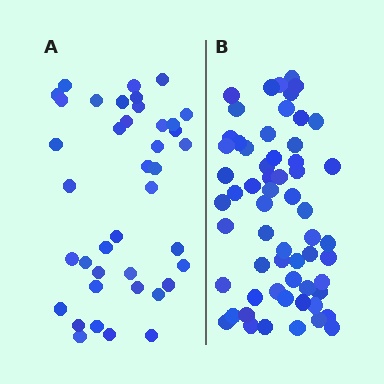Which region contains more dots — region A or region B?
Region B (the right region) has more dots.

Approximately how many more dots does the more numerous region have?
Region B has approximately 20 more dots than region A.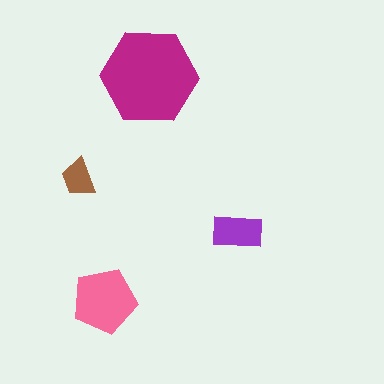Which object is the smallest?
The brown trapezoid.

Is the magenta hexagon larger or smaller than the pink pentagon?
Larger.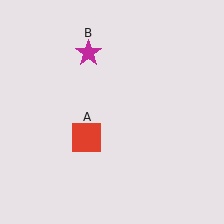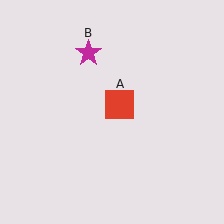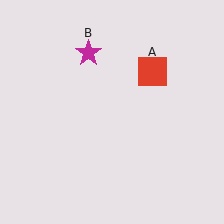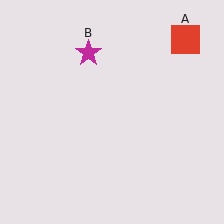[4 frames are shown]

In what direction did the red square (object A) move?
The red square (object A) moved up and to the right.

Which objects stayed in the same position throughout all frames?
Magenta star (object B) remained stationary.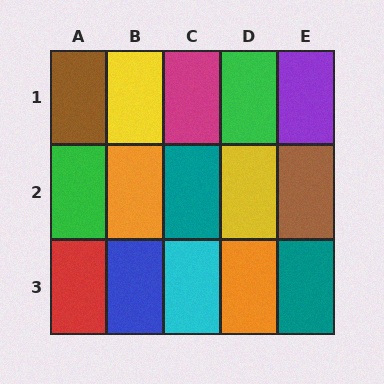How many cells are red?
1 cell is red.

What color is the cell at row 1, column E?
Purple.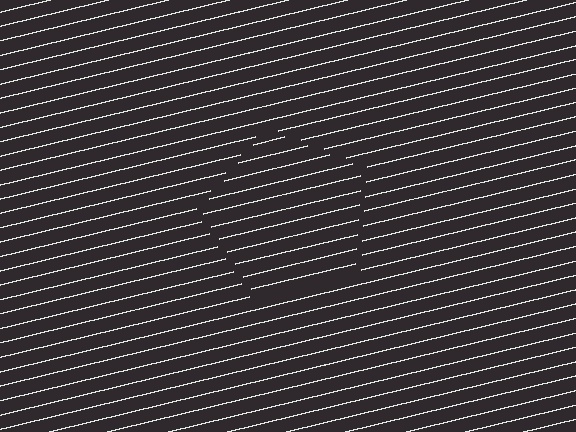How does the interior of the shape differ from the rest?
The interior of the shape contains the same grating, shifted by half a period — the contour is defined by the phase discontinuity where line-ends from the inner and outer gratings abut.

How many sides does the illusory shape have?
5 sides — the line-ends trace a pentagon.